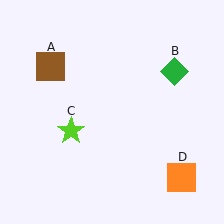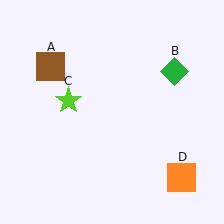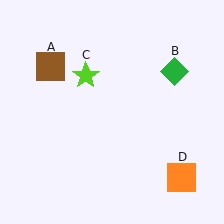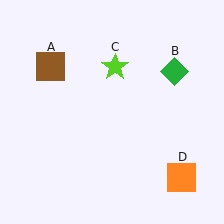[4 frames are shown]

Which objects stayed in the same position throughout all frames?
Brown square (object A) and green diamond (object B) and orange square (object D) remained stationary.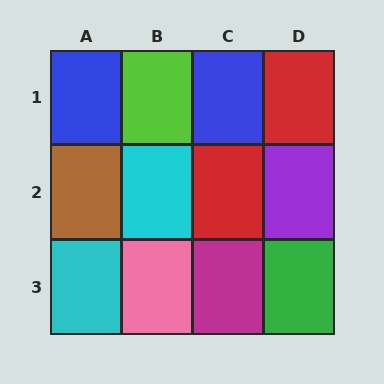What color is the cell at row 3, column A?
Cyan.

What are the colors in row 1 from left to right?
Blue, lime, blue, red.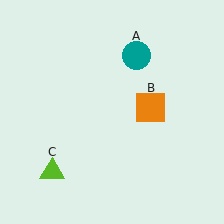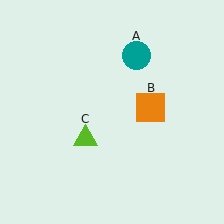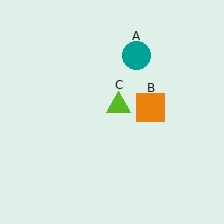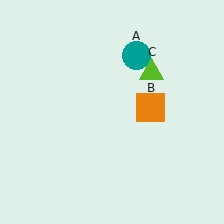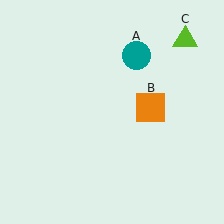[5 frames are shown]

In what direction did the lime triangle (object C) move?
The lime triangle (object C) moved up and to the right.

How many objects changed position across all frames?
1 object changed position: lime triangle (object C).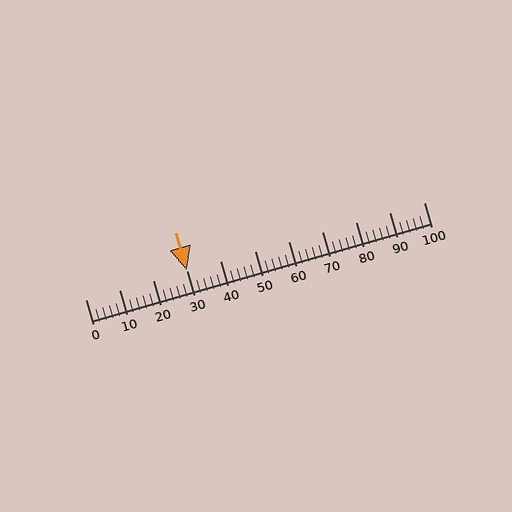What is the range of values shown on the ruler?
The ruler shows values from 0 to 100.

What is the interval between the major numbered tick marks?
The major tick marks are spaced 10 units apart.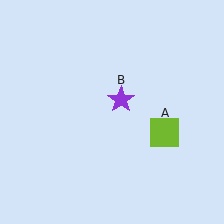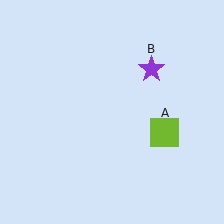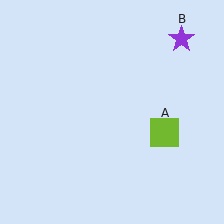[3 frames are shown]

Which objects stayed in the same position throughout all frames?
Lime square (object A) remained stationary.